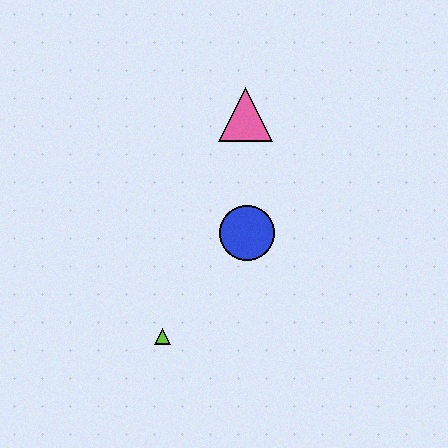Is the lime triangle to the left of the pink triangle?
Yes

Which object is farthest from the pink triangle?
The lime triangle is farthest from the pink triangle.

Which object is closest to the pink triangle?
The blue circle is closest to the pink triangle.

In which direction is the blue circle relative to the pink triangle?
The blue circle is below the pink triangle.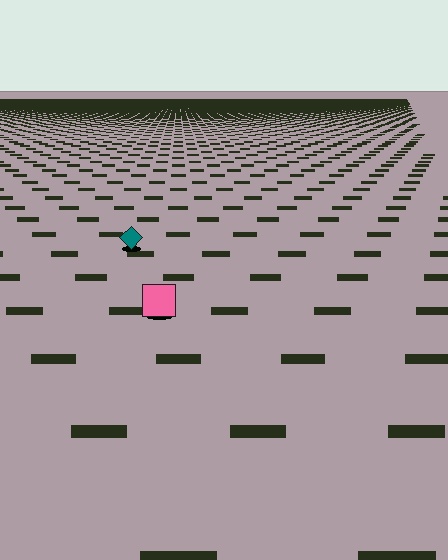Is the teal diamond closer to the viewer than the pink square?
No. The pink square is closer — you can tell from the texture gradient: the ground texture is coarser near it.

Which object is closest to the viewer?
The pink square is closest. The texture marks near it are larger and more spread out.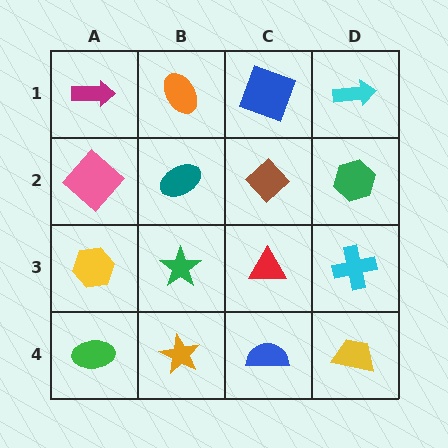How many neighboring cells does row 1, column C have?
3.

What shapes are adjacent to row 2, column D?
A cyan arrow (row 1, column D), a cyan cross (row 3, column D), a brown diamond (row 2, column C).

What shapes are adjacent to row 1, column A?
A pink diamond (row 2, column A), an orange ellipse (row 1, column B).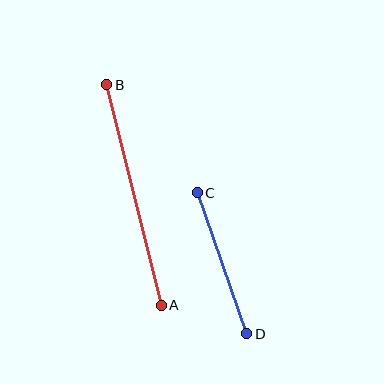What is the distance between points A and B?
The distance is approximately 227 pixels.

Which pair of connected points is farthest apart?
Points A and B are farthest apart.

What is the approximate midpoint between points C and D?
The midpoint is at approximately (222, 263) pixels.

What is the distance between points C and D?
The distance is approximately 149 pixels.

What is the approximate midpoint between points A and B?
The midpoint is at approximately (134, 195) pixels.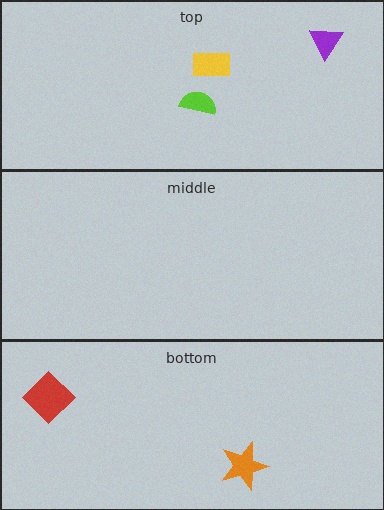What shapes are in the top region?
The yellow rectangle, the lime semicircle, the purple triangle.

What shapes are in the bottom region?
The red diamond, the orange star.